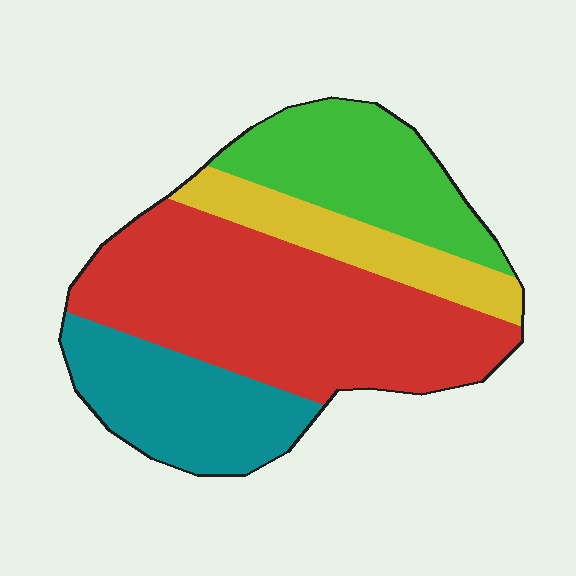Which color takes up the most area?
Red, at roughly 45%.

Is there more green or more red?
Red.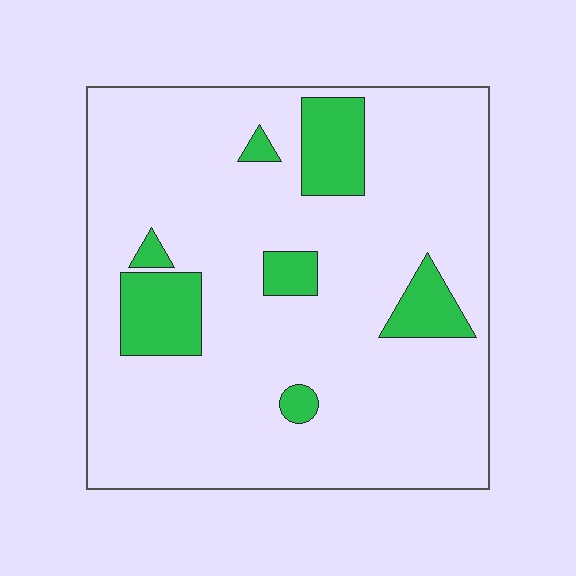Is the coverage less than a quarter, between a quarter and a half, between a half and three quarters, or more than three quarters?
Less than a quarter.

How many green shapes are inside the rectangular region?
7.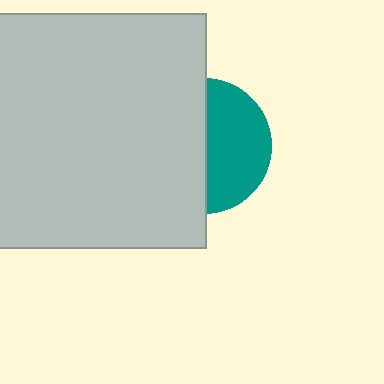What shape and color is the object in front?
The object in front is a light gray square.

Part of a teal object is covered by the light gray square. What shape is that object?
It is a circle.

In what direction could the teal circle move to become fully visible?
The teal circle could move right. That would shift it out from behind the light gray square entirely.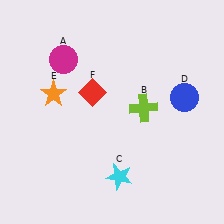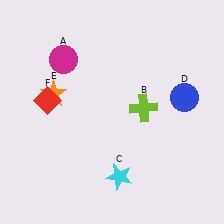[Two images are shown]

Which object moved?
The red diamond (F) moved left.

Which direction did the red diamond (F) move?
The red diamond (F) moved left.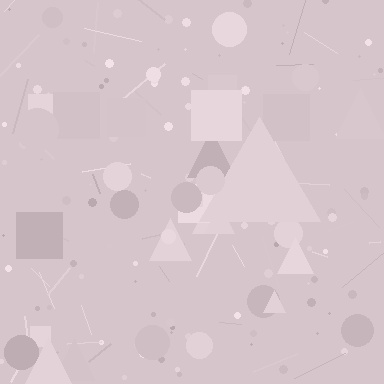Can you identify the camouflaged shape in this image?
The camouflaged shape is a triangle.